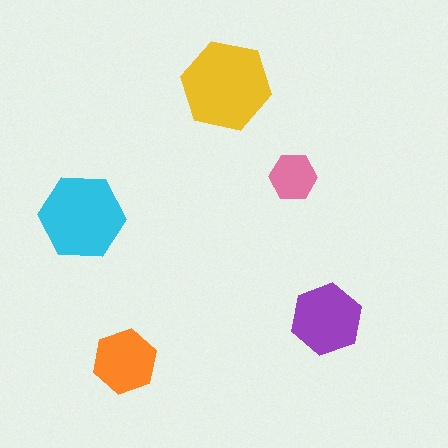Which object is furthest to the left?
The cyan hexagon is leftmost.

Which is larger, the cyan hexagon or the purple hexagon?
The cyan one.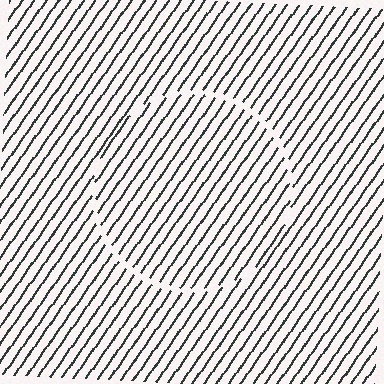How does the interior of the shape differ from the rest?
The interior of the shape contains the same grating, shifted by half a period — the contour is defined by the phase discontinuity where line-ends from the inner and outer gratings abut.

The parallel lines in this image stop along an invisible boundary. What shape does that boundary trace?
An illusory circle. The interior of the shape contains the same grating, shifted by half a period — the contour is defined by the phase discontinuity where line-ends from the inner and outer gratings abut.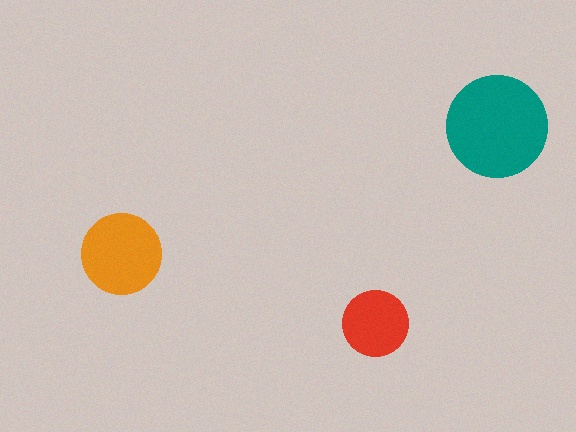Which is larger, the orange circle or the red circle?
The orange one.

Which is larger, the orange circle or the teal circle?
The teal one.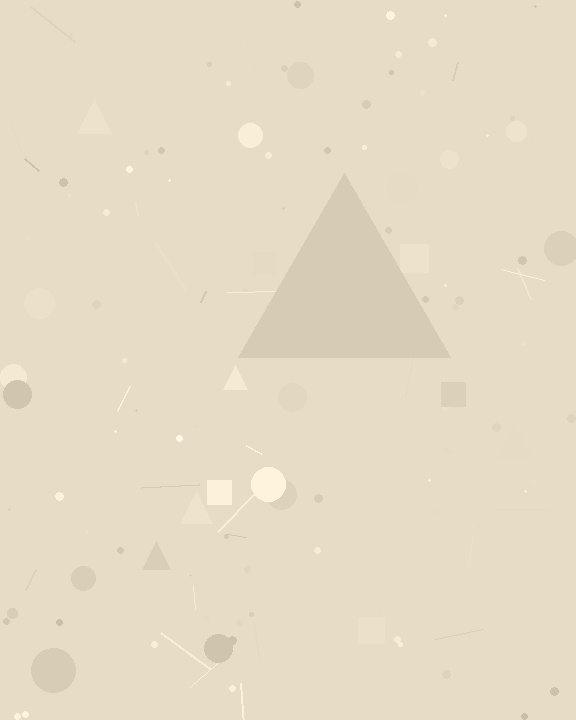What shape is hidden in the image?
A triangle is hidden in the image.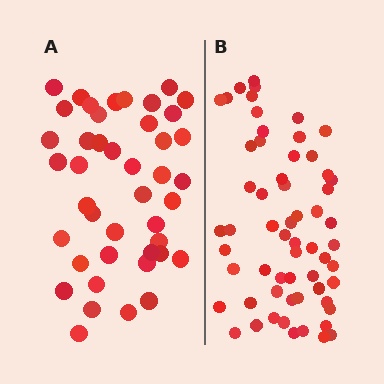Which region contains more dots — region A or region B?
Region B (the right region) has more dots.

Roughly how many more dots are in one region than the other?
Region B has approximately 15 more dots than region A.